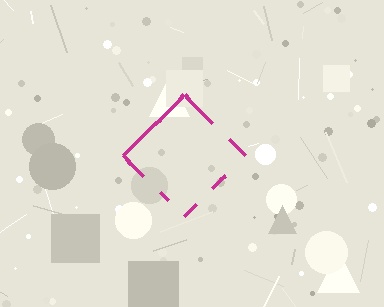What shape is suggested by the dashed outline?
The dashed outline suggests a diamond.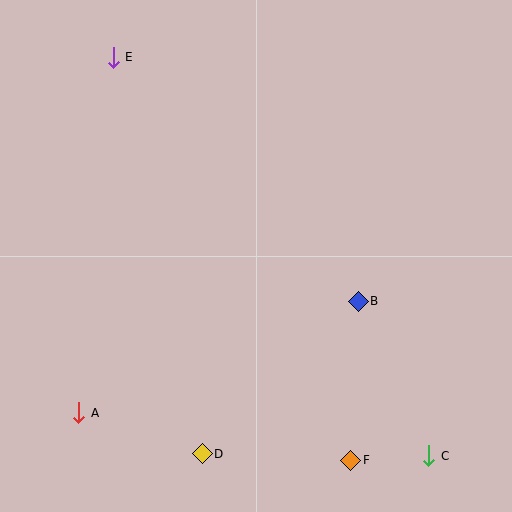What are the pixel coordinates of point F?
Point F is at (351, 460).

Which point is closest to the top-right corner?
Point B is closest to the top-right corner.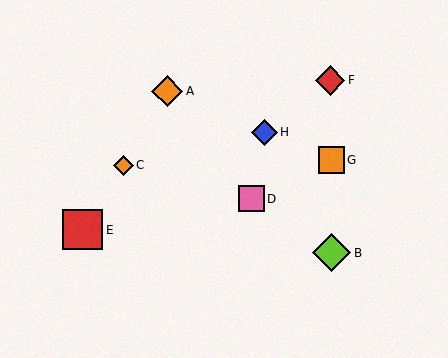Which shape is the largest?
The red square (labeled E) is the largest.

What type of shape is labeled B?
Shape B is a lime diamond.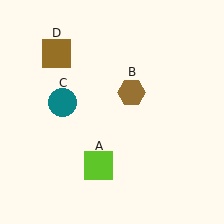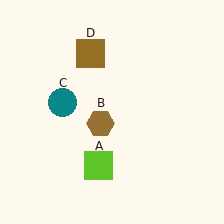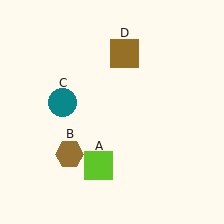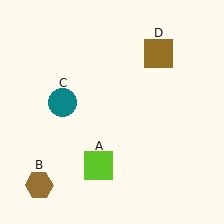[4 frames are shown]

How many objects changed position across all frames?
2 objects changed position: brown hexagon (object B), brown square (object D).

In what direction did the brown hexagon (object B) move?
The brown hexagon (object B) moved down and to the left.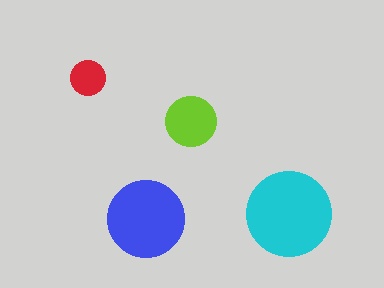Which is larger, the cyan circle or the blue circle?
The cyan one.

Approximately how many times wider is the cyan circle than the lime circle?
About 1.5 times wider.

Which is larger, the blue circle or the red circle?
The blue one.